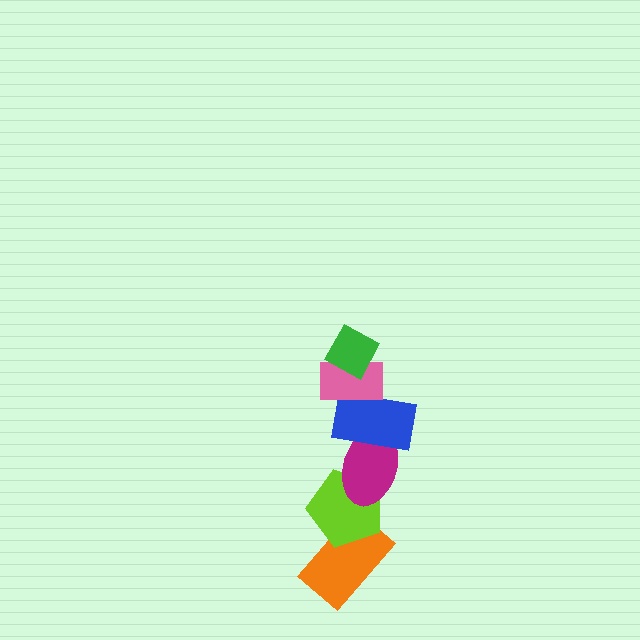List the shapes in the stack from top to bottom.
From top to bottom: the green diamond, the pink rectangle, the blue rectangle, the magenta ellipse, the lime pentagon, the orange rectangle.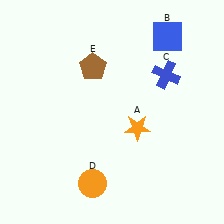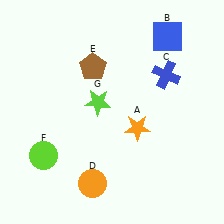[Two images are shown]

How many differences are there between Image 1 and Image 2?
There are 2 differences between the two images.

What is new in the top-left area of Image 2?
A lime star (G) was added in the top-left area of Image 2.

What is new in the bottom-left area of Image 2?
A lime circle (F) was added in the bottom-left area of Image 2.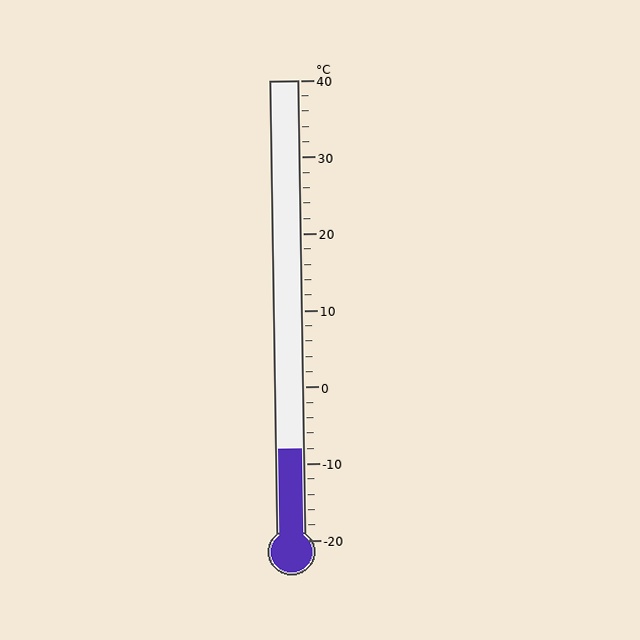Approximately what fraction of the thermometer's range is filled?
The thermometer is filled to approximately 20% of its range.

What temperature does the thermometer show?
The thermometer shows approximately -8°C.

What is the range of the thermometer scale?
The thermometer scale ranges from -20°C to 40°C.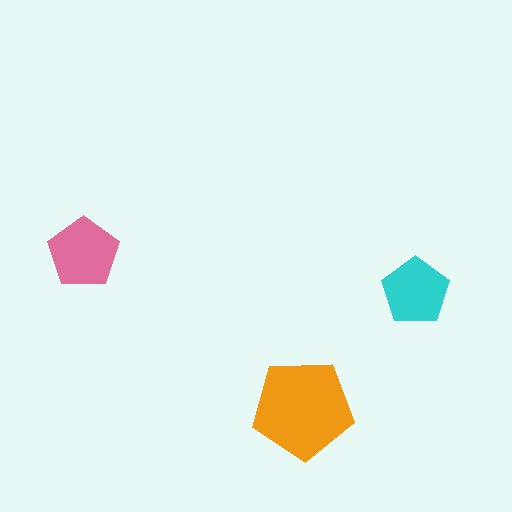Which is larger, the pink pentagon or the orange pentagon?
The orange one.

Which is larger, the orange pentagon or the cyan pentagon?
The orange one.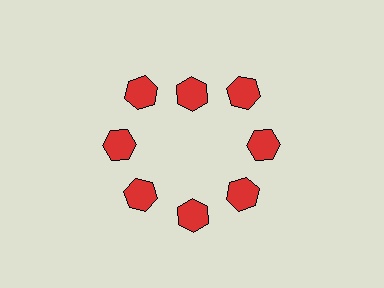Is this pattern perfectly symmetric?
No. The 8 red hexagons are arranged in a ring, but one element near the 12 o'clock position is pulled inward toward the center, breaking the 8-fold rotational symmetry.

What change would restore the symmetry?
The symmetry would be restored by moving it outward, back onto the ring so that all 8 hexagons sit at equal angles and equal distance from the center.